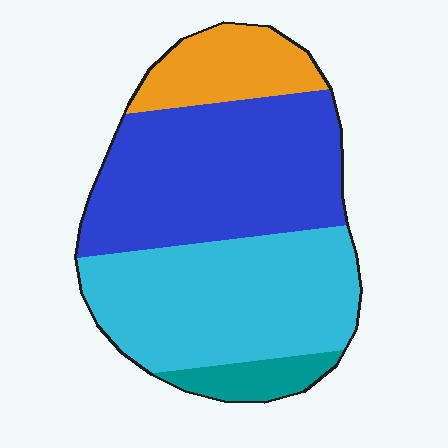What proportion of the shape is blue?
Blue covers around 40% of the shape.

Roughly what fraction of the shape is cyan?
Cyan takes up about three eighths (3/8) of the shape.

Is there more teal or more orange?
Orange.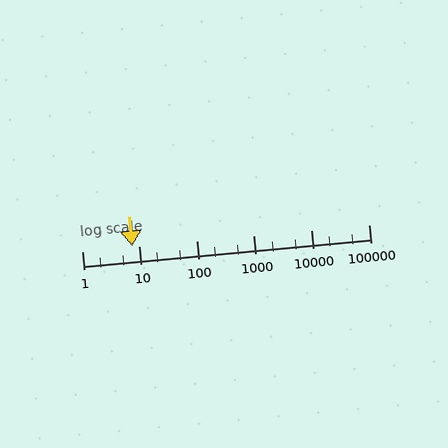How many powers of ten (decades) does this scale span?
The scale spans 5 decades, from 1 to 100000.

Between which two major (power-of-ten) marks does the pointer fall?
The pointer is between 1 and 10.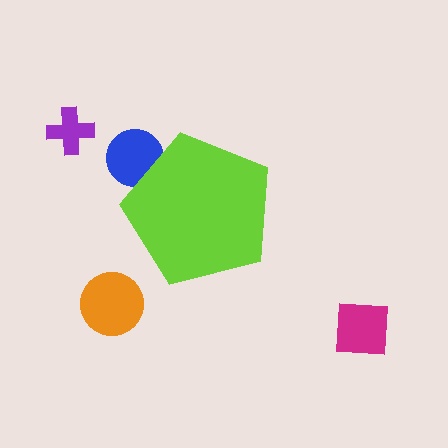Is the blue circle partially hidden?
Yes, the blue circle is partially hidden behind the lime pentagon.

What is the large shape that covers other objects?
A lime pentagon.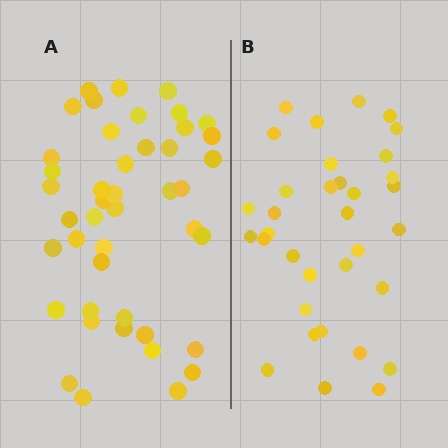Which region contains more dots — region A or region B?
Region A (the left region) has more dots.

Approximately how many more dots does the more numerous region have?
Region A has roughly 10 or so more dots than region B.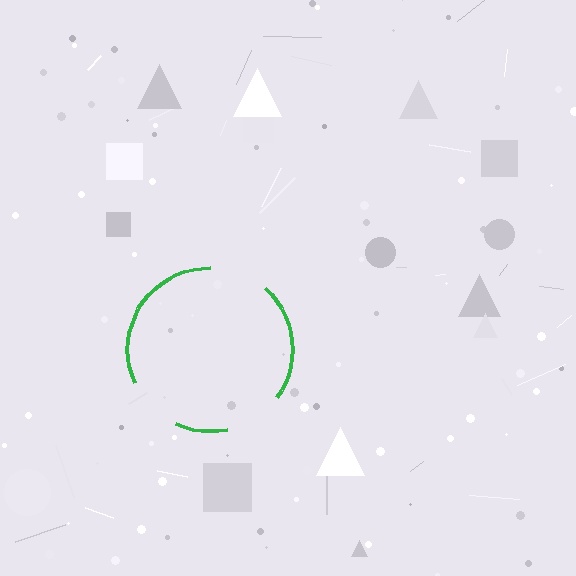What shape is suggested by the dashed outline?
The dashed outline suggests a circle.